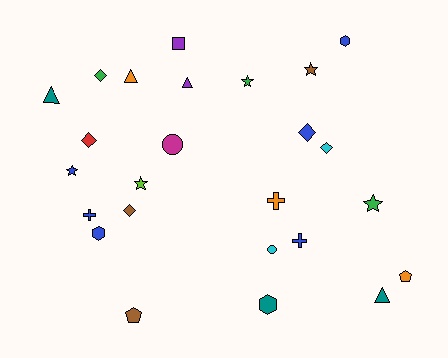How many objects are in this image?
There are 25 objects.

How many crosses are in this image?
There are 3 crosses.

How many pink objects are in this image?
There are no pink objects.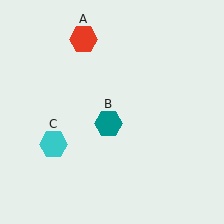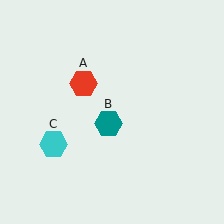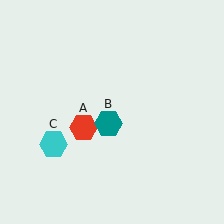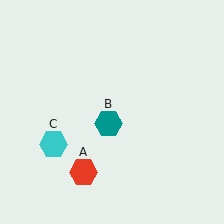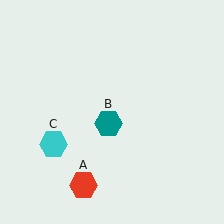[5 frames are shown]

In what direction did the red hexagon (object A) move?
The red hexagon (object A) moved down.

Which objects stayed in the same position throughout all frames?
Teal hexagon (object B) and cyan hexagon (object C) remained stationary.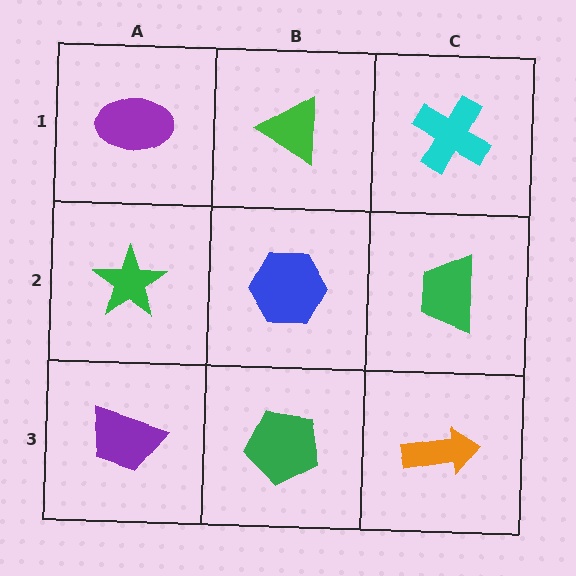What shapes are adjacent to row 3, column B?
A blue hexagon (row 2, column B), a purple trapezoid (row 3, column A), an orange arrow (row 3, column C).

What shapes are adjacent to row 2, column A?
A purple ellipse (row 1, column A), a purple trapezoid (row 3, column A), a blue hexagon (row 2, column B).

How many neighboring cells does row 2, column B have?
4.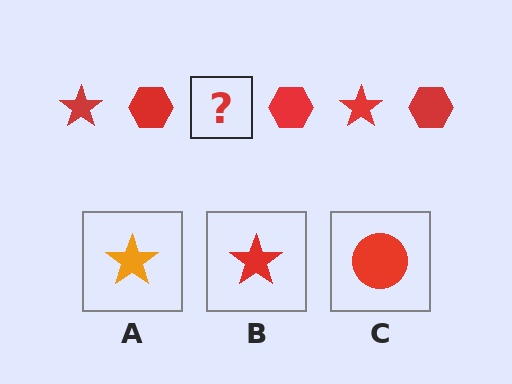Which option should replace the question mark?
Option B.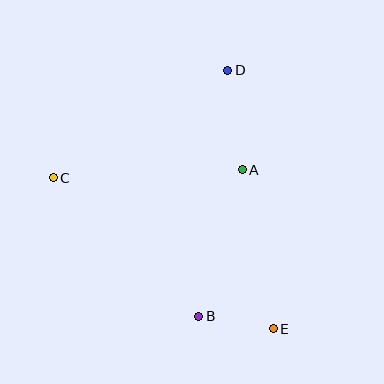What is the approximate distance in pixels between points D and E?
The distance between D and E is approximately 262 pixels.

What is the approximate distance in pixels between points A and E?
The distance between A and E is approximately 162 pixels.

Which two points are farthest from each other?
Points C and E are farthest from each other.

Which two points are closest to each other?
Points B and E are closest to each other.